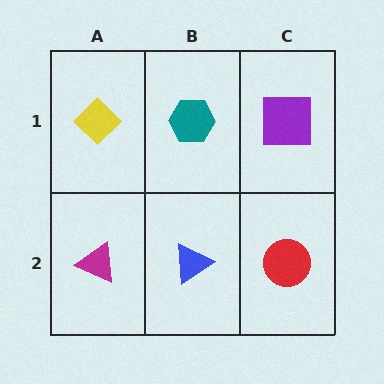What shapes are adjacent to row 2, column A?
A yellow diamond (row 1, column A), a blue triangle (row 2, column B).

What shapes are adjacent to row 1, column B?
A blue triangle (row 2, column B), a yellow diamond (row 1, column A), a purple square (row 1, column C).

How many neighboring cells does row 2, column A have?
2.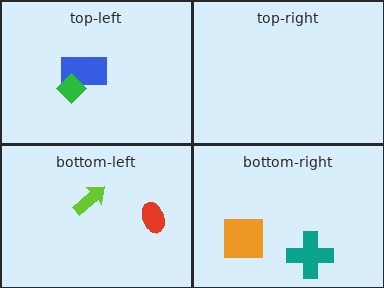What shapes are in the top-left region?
The blue rectangle, the green diamond.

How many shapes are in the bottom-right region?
2.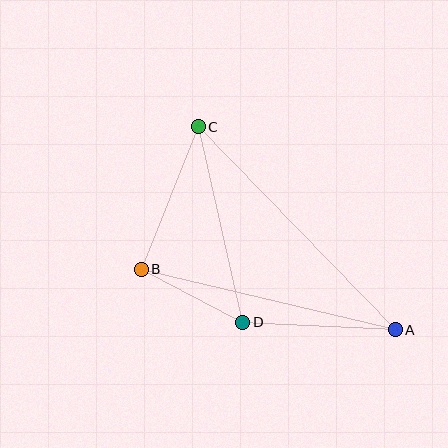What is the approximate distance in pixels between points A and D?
The distance between A and D is approximately 153 pixels.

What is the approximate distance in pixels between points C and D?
The distance between C and D is approximately 201 pixels.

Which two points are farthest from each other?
Points A and C are farthest from each other.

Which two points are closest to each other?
Points B and D are closest to each other.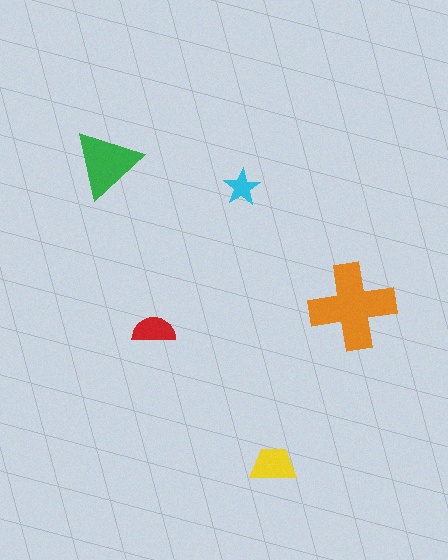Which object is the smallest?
The cyan star.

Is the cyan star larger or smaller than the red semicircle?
Smaller.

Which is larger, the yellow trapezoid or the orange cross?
The orange cross.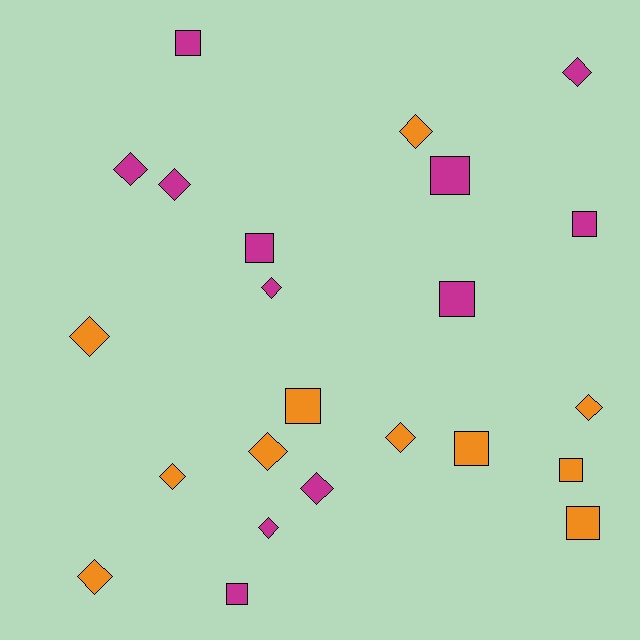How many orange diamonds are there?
There are 7 orange diamonds.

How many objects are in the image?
There are 23 objects.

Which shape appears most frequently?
Diamond, with 13 objects.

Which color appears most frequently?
Magenta, with 12 objects.